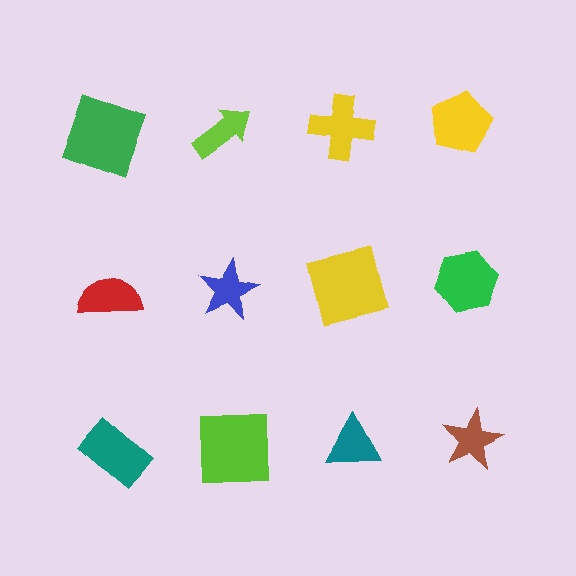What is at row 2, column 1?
A red semicircle.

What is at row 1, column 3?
A yellow cross.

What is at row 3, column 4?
A brown star.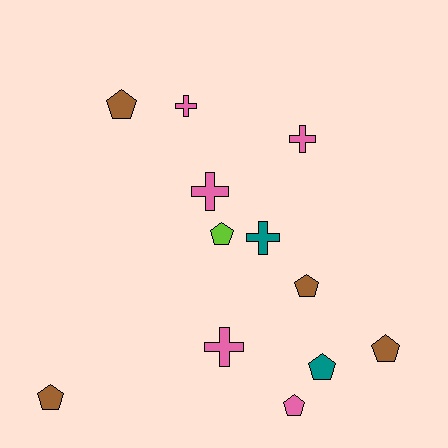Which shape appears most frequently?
Pentagon, with 7 objects.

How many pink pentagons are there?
There is 1 pink pentagon.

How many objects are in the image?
There are 12 objects.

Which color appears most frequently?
Pink, with 5 objects.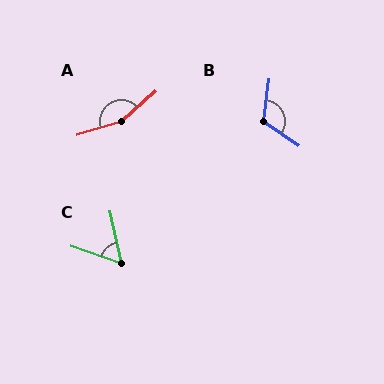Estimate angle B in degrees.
Approximately 117 degrees.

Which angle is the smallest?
C, at approximately 59 degrees.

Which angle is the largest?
A, at approximately 156 degrees.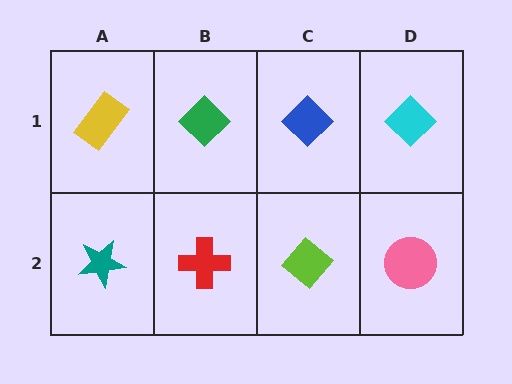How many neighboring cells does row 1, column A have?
2.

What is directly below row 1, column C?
A lime diamond.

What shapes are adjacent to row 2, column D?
A cyan diamond (row 1, column D), a lime diamond (row 2, column C).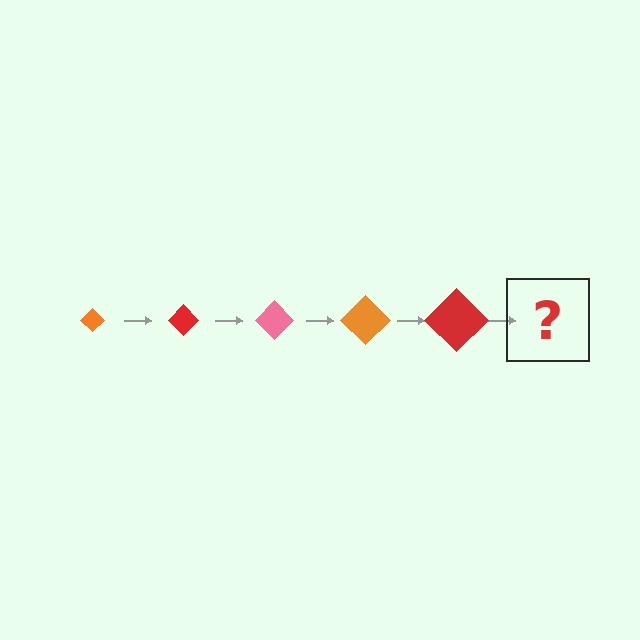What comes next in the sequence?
The next element should be a pink diamond, larger than the previous one.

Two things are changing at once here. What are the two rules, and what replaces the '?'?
The two rules are that the diamond grows larger each step and the color cycles through orange, red, and pink. The '?' should be a pink diamond, larger than the previous one.